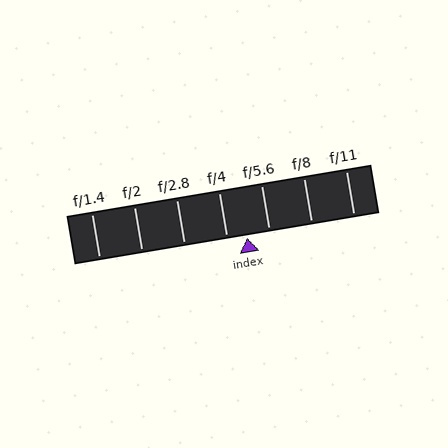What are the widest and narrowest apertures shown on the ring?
The widest aperture shown is f/1.4 and the narrowest is f/11.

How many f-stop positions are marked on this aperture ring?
There are 7 f-stop positions marked.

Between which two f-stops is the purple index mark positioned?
The index mark is between f/4 and f/5.6.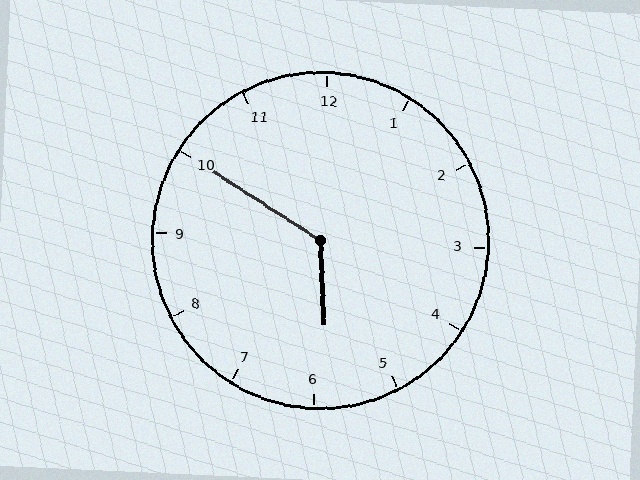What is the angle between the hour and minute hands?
Approximately 125 degrees.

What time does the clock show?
5:50.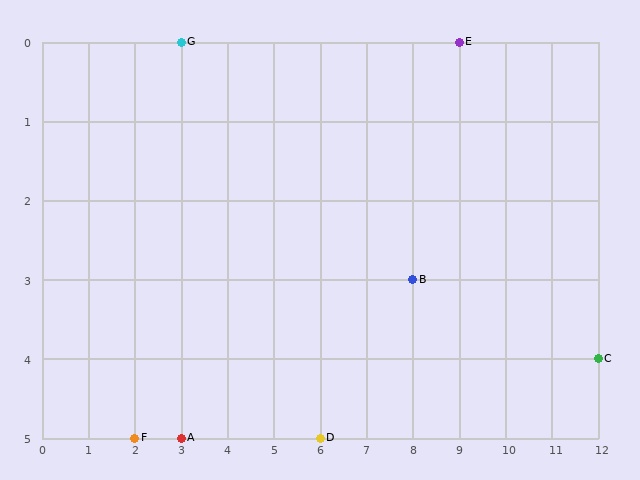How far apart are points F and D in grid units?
Points F and D are 4 columns apart.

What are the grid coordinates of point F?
Point F is at grid coordinates (2, 5).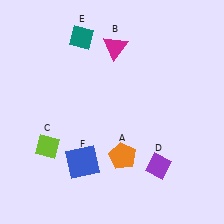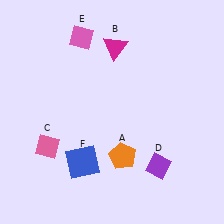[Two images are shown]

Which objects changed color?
C changed from lime to pink. E changed from teal to pink.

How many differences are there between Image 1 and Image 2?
There are 2 differences between the two images.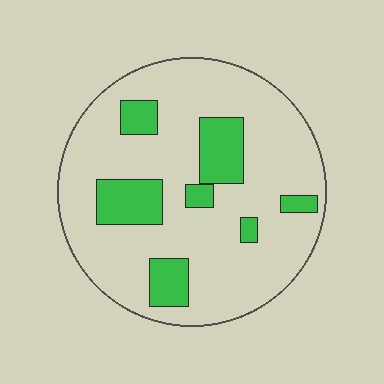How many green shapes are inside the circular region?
7.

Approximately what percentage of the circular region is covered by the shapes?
Approximately 20%.